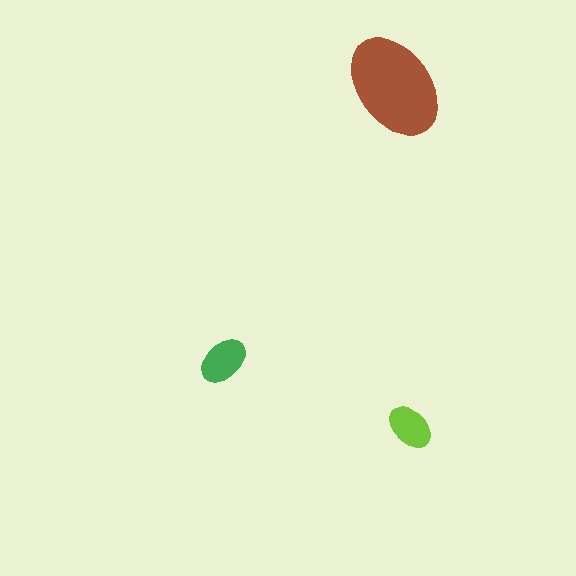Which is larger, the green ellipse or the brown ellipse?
The brown one.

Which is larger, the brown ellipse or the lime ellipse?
The brown one.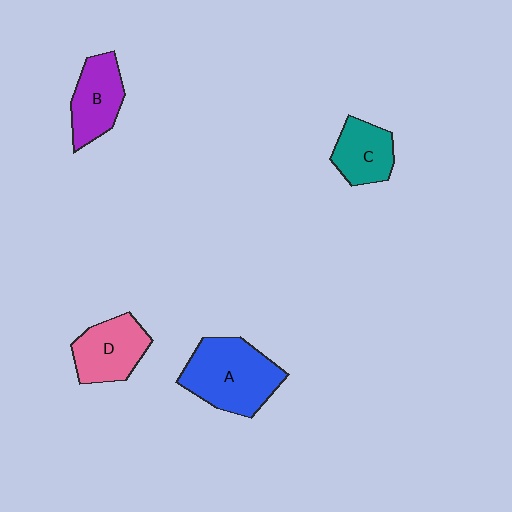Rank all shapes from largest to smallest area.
From largest to smallest: A (blue), D (pink), B (purple), C (teal).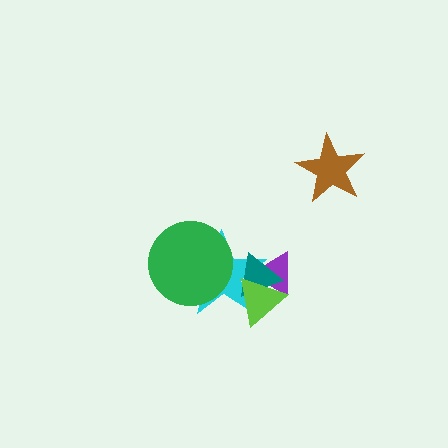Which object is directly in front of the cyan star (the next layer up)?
The green circle is directly in front of the cyan star.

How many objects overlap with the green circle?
1 object overlaps with the green circle.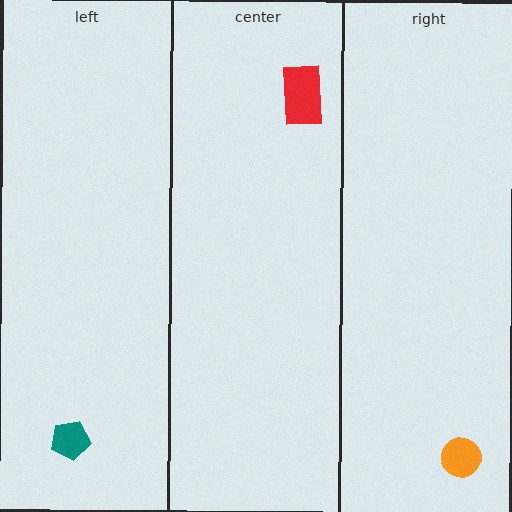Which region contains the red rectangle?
The center region.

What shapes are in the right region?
The orange circle.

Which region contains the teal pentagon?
The left region.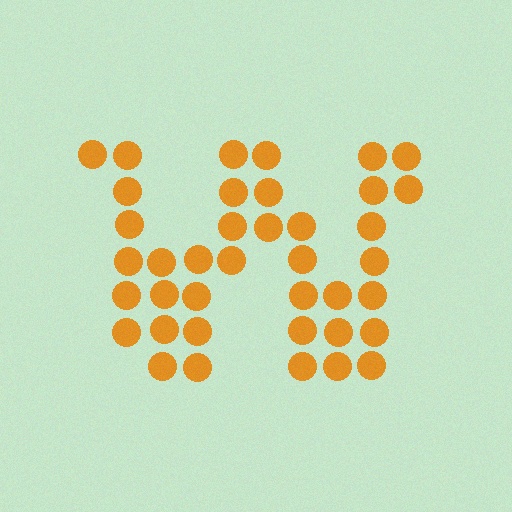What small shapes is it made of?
It is made of small circles.